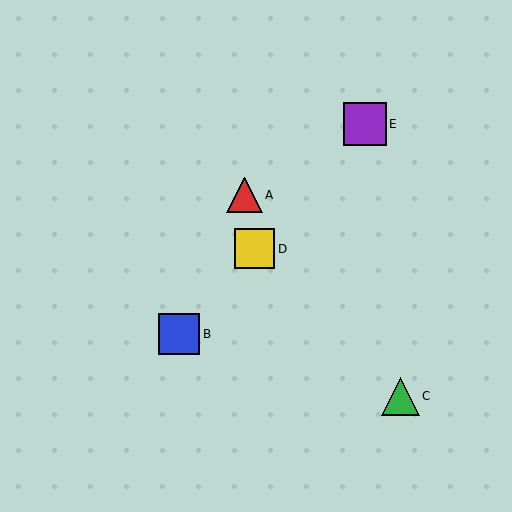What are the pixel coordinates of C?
Object C is at (400, 397).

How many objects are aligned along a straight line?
3 objects (B, D, E) are aligned along a straight line.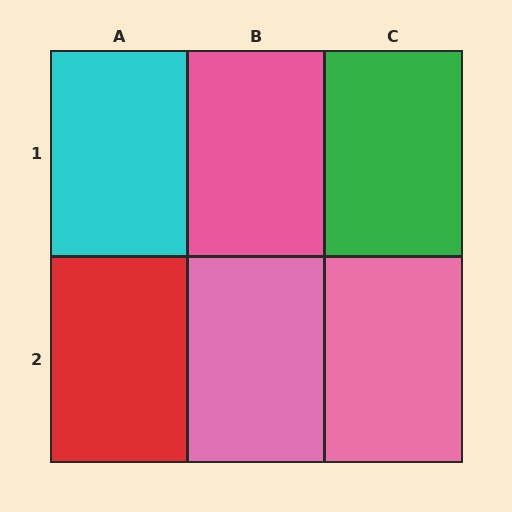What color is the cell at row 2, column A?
Red.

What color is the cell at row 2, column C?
Pink.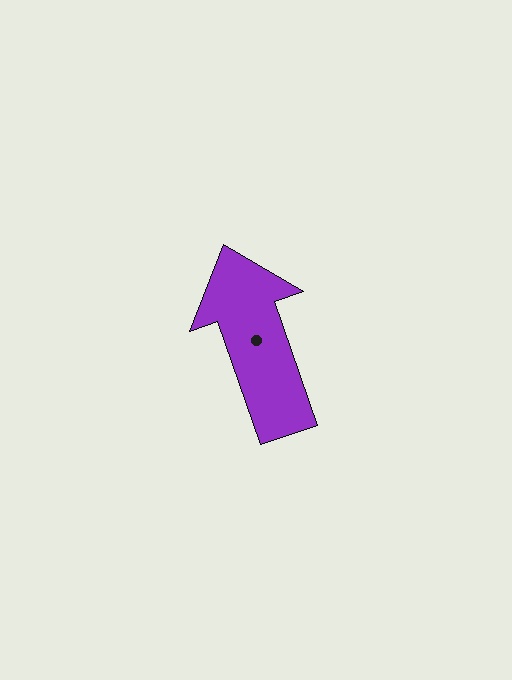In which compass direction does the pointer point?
North.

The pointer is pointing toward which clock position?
Roughly 11 o'clock.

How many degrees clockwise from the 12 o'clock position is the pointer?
Approximately 341 degrees.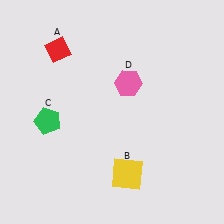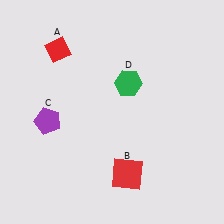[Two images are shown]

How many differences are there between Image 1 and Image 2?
There are 3 differences between the two images.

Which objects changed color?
B changed from yellow to red. C changed from green to purple. D changed from pink to green.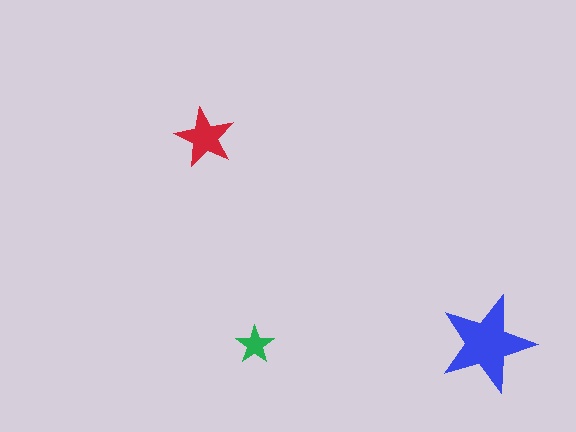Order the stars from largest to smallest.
the blue one, the red one, the green one.